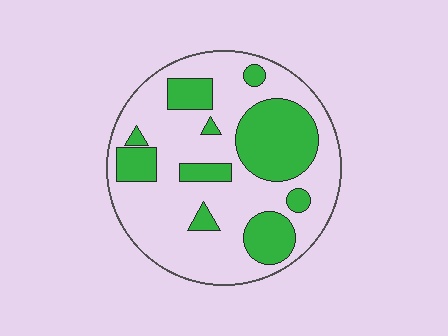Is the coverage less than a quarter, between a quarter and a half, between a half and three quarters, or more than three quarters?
Between a quarter and a half.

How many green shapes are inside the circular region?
10.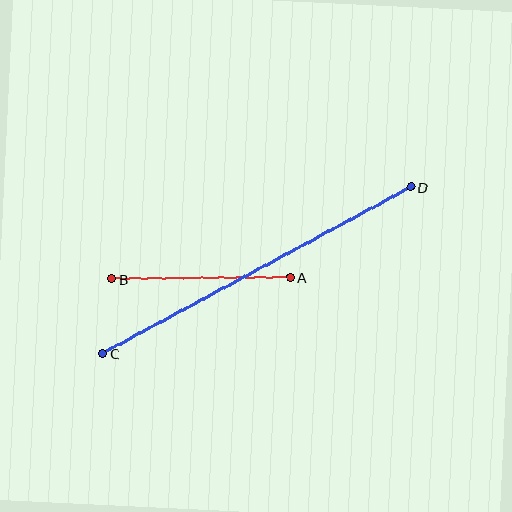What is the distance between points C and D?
The distance is approximately 350 pixels.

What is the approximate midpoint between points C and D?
The midpoint is at approximately (257, 270) pixels.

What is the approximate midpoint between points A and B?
The midpoint is at approximately (201, 278) pixels.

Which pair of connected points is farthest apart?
Points C and D are farthest apart.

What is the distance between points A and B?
The distance is approximately 179 pixels.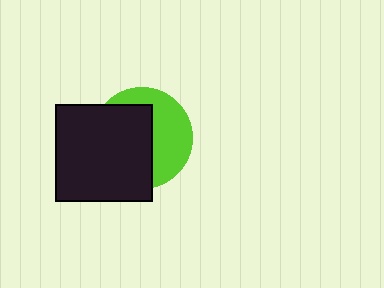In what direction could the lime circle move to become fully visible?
The lime circle could move right. That would shift it out from behind the black square entirely.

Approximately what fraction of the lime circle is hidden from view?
Roughly 57% of the lime circle is hidden behind the black square.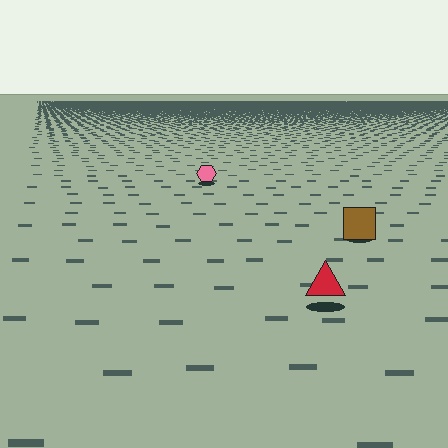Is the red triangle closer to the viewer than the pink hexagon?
Yes. The red triangle is closer — you can tell from the texture gradient: the ground texture is coarser near it.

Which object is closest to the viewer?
The red triangle is closest. The texture marks near it are larger and more spread out.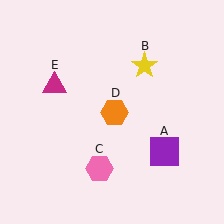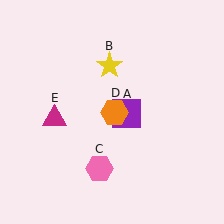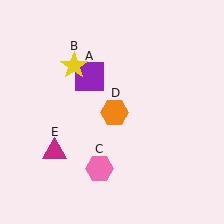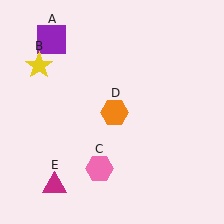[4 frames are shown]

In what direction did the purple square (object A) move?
The purple square (object A) moved up and to the left.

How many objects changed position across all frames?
3 objects changed position: purple square (object A), yellow star (object B), magenta triangle (object E).